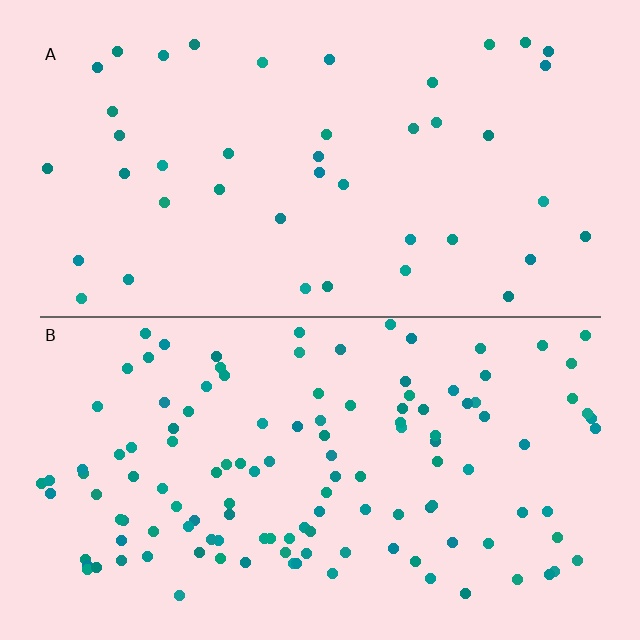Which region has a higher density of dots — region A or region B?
B (the bottom).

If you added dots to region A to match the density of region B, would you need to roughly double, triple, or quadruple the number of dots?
Approximately triple.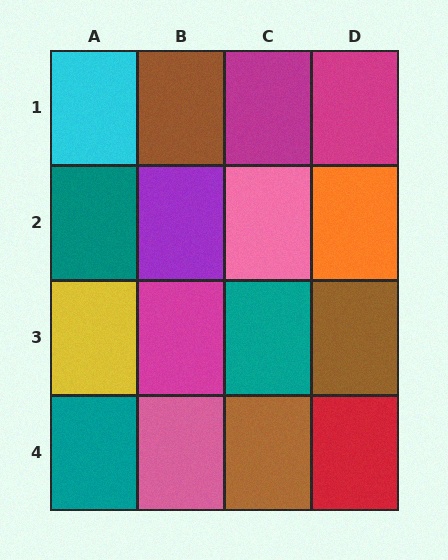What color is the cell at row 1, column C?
Magenta.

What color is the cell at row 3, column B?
Magenta.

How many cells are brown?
3 cells are brown.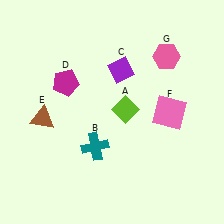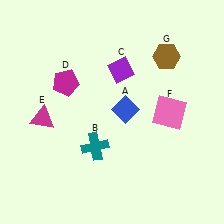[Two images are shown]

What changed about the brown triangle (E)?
In Image 1, E is brown. In Image 2, it changed to magenta.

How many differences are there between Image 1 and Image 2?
There are 3 differences between the two images.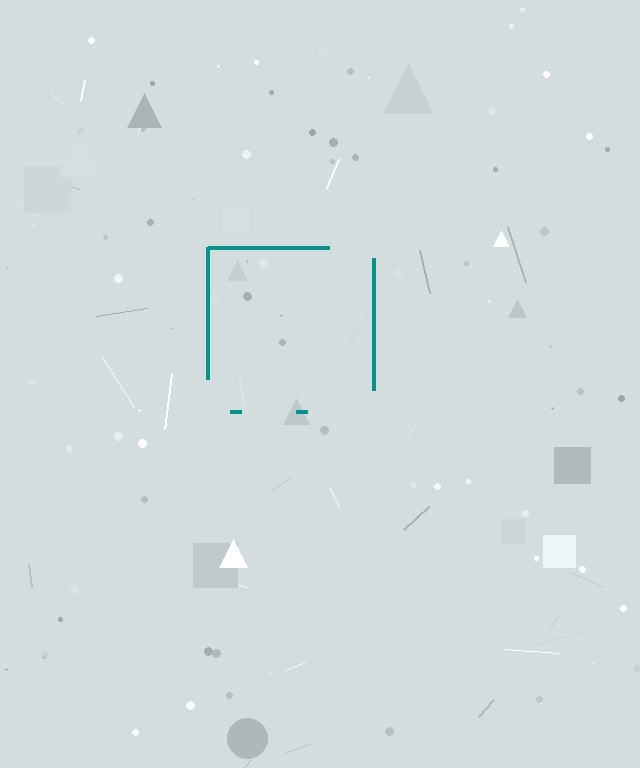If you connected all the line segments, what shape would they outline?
They would outline a square.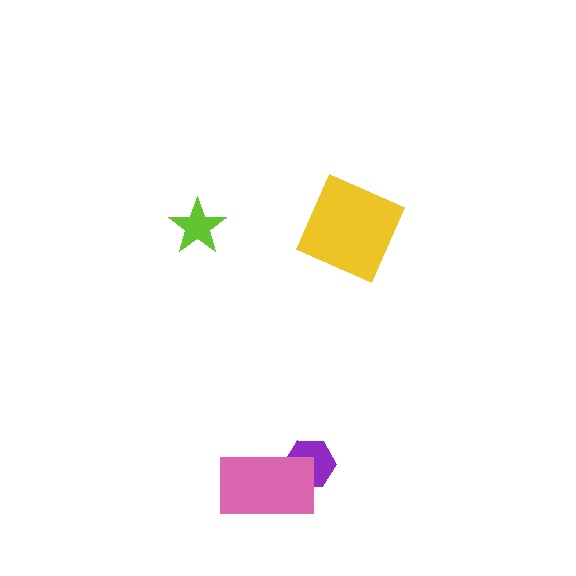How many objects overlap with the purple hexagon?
1 object overlaps with the purple hexagon.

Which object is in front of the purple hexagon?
The pink rectangle is in front of the purple hexagon.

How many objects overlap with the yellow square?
0 objects overlap with the yellow square.